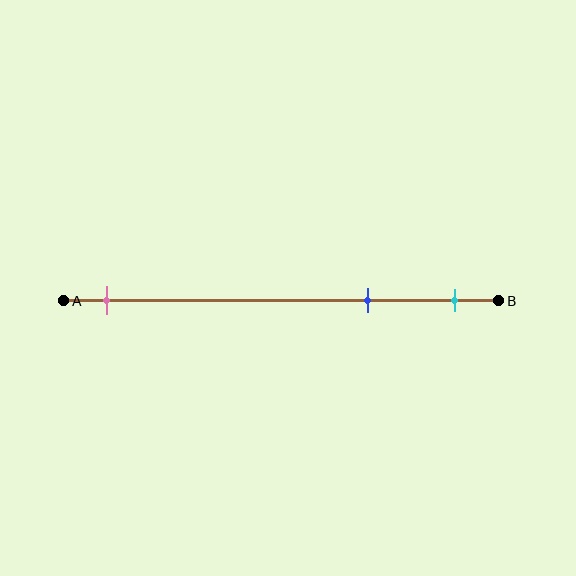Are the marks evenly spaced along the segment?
No, the marks are not evenly spaced.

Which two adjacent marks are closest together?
The blue and cyan marks are the closest adjacent pair.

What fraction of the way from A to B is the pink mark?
The pink mark is approximately 10% (0.1) of the way from A to B.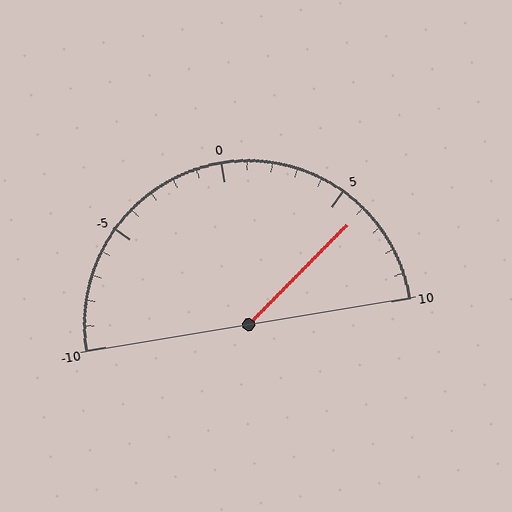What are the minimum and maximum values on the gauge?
The gauge ranges from -10 to 10.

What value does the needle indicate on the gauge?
The needle indicates approximately 6.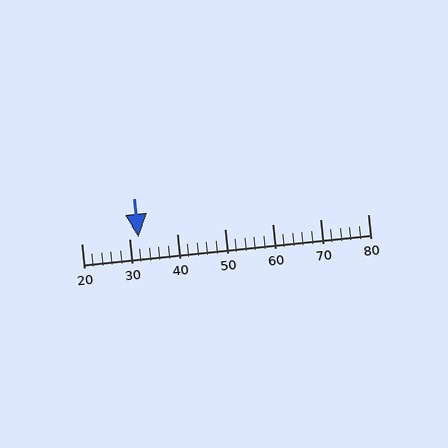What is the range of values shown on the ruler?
The ruler shows values from 20 to 80.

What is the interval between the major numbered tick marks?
The major tick marks are spaced 10 units apart.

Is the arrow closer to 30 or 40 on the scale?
The arrow is closer to 30.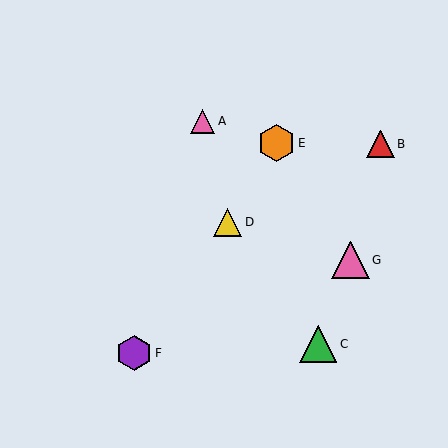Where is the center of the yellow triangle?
The center of the yellow triangle is at (228, 222).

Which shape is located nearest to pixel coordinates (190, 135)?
The pink triangle (labeled A) at (203, 121) is nearest to that location.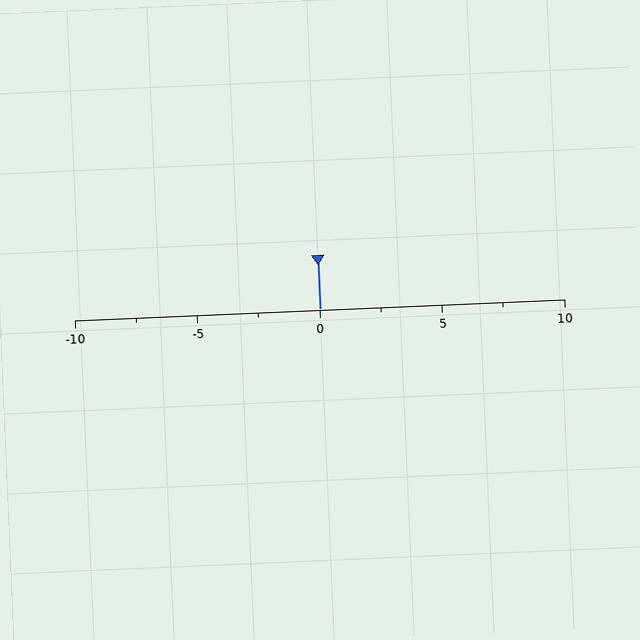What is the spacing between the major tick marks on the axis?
The major ticks are spaced 5 apart.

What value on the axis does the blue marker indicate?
The marker indicates approximately 0.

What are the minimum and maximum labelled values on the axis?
The axis runs from -10 to 10.